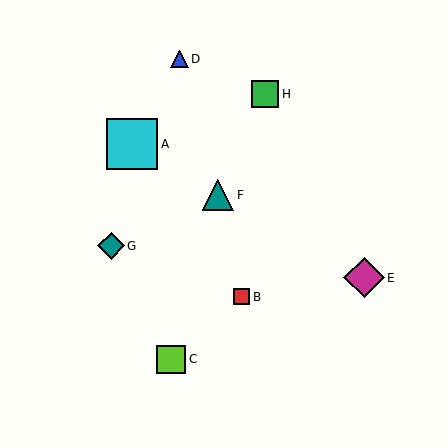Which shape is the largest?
The cyan square (labeled A) is the largest.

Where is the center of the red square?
The center of the red square is at (242, 297).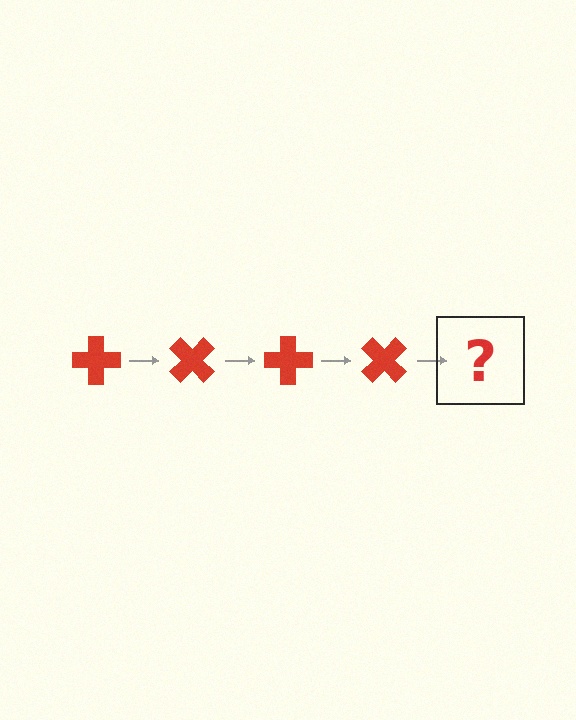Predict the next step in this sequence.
The next step is a red cross rotated 180 degrees.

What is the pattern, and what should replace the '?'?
The pattern is that the cross rotates 45 degrees each step. The '?' should be a red cross rotated 180 degrees.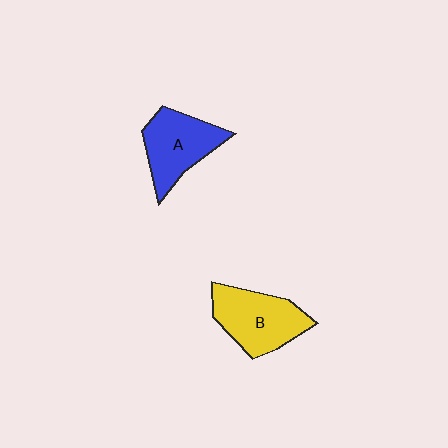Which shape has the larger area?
Shape B (yellow).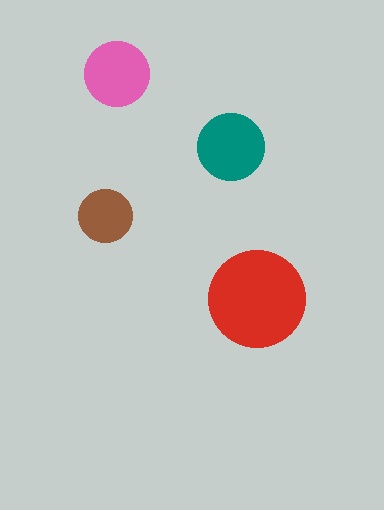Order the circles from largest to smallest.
the red one, the teal one, the pink one, the brown one.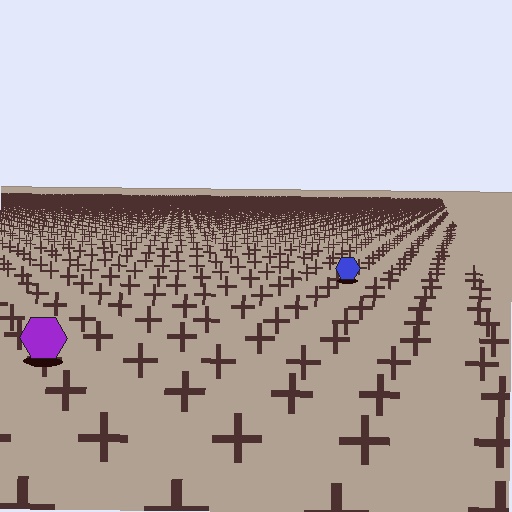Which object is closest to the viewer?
The purple hexagon is closest. The texture marks near it are larger and more spread out.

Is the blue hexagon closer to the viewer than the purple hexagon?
No. The purple hexagon is closer — you can tell from the texture gradient: the ground texture is coarser near it.